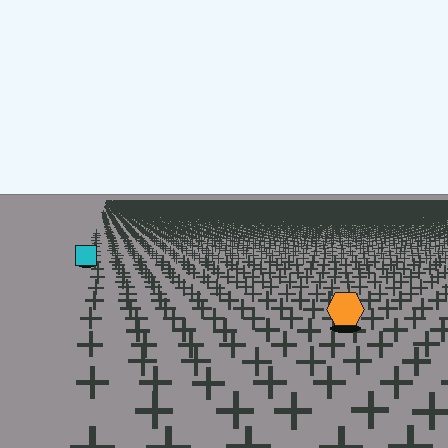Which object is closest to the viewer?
The orange hexagon is closest. The texture marks near it are larger and more spread out.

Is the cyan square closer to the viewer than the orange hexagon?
No. The orange hexagon is closer — you can tell from the texture gradient: the ground texture is coarser near it.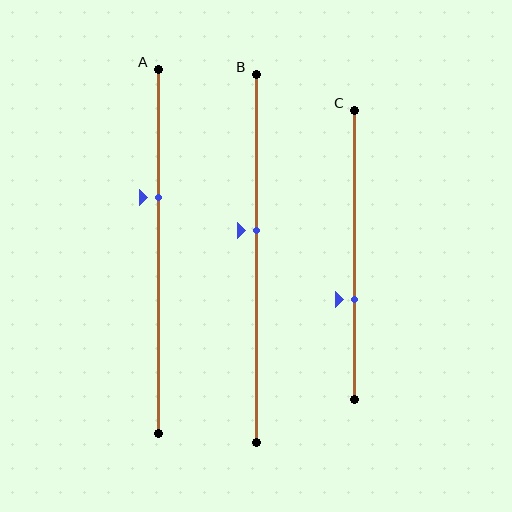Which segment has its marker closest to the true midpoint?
Segment B has its marker closest to the true midpoint.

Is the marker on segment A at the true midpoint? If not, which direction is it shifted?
No, the marker on segment A is shifted upward by about 15% of the segment length.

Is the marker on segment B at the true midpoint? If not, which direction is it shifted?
No, the marker on segment B is shifted upward by about 7% of the segment length.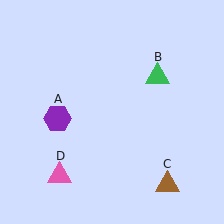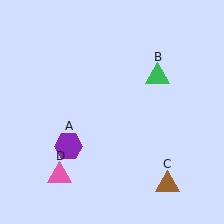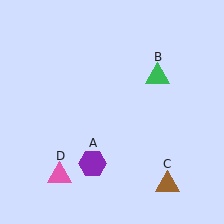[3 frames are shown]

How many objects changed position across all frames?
1 object changed position: purple hexagon (object A).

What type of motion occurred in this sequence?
The purple hexagon (object A) rotated counterclockwise around the center of the scene.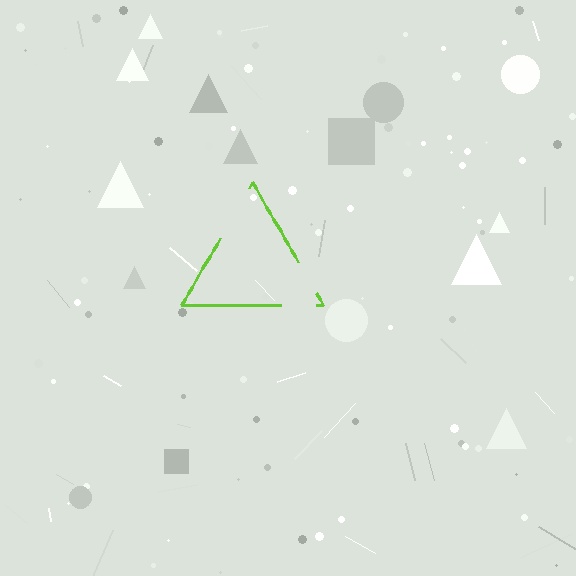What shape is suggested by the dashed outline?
The dashed outline suggests a triangle.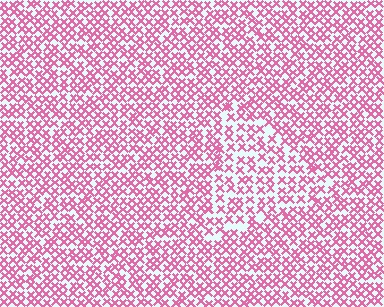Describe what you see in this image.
The image contains small pink elements arranged at two different densities. A triangle-shaped region is visible where the elements are less densely packed than the surrounding area.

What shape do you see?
I see a triangle.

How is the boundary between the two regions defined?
The boundary is defined by a change in element density (approximately 1.4x ratio). All elements are the same color, size, and shape.